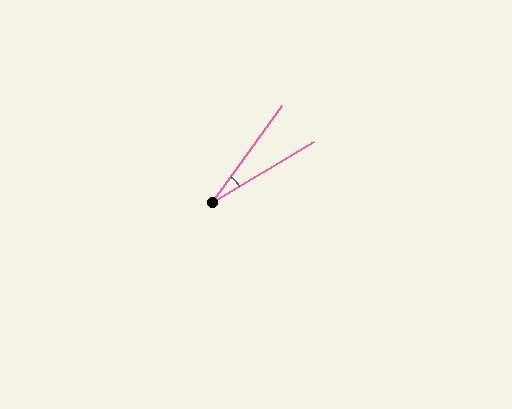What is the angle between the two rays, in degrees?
Approximately 23 degrees.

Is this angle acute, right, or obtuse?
It is acute.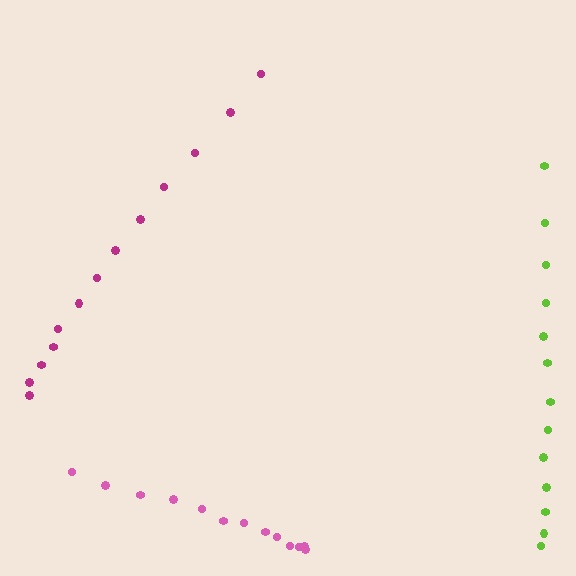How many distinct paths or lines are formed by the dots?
There are 3 distinct paths.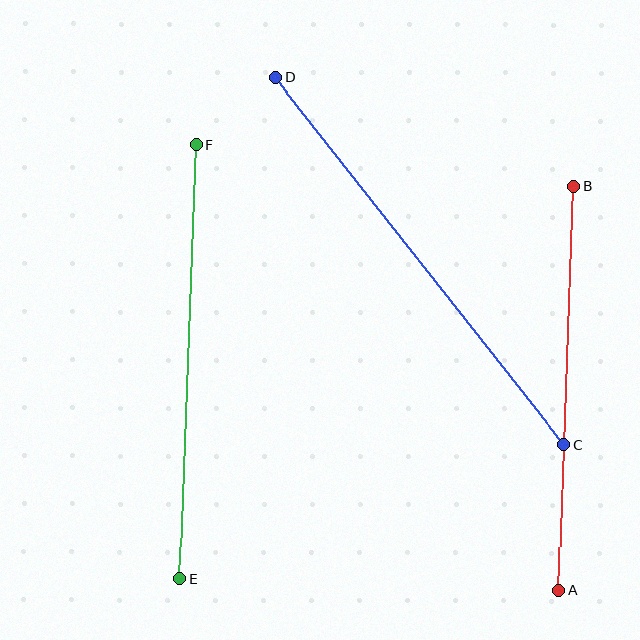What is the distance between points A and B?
The distance is approximately 405 pixels.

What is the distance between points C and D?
The distance is approximately 467 pixels.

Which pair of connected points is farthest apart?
Points C and D are farthest apart.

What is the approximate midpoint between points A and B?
The midpoint is at approximately (566, 388) pixels.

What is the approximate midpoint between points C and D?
The midpoint is at approximately (419, 261) pixels.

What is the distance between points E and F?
The distance is approximately 434 pixels.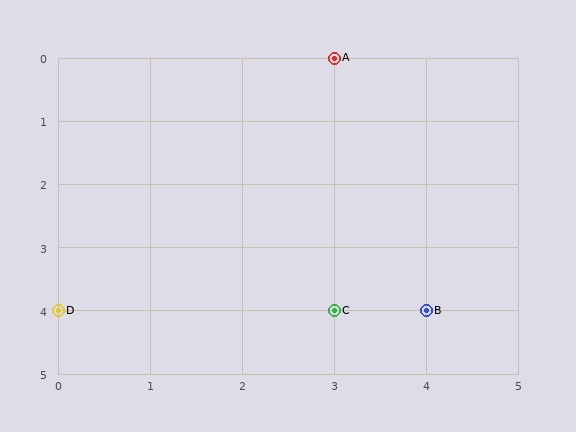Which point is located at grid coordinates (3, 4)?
Point C is at (3, 4).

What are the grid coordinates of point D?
Point D is at grid coordinates (0, 4).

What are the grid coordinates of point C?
Point C is at grid coordinates (3, 4).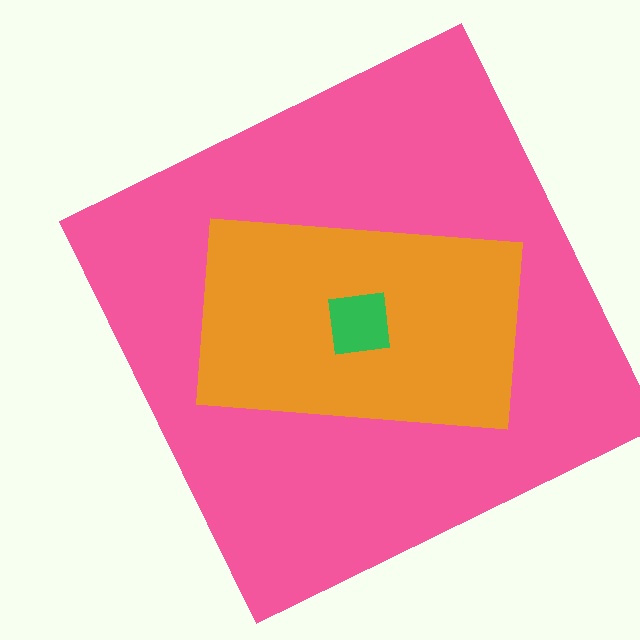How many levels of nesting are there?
3.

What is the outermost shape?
The pink square.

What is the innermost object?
The green square.